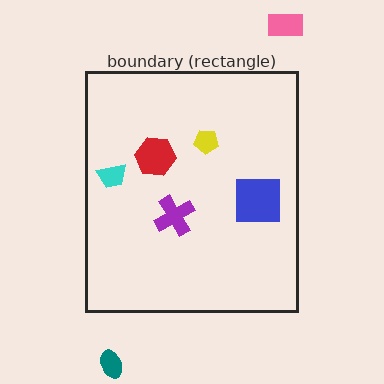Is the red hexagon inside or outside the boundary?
Inside.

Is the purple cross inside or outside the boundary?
Inside.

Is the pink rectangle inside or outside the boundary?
Outside.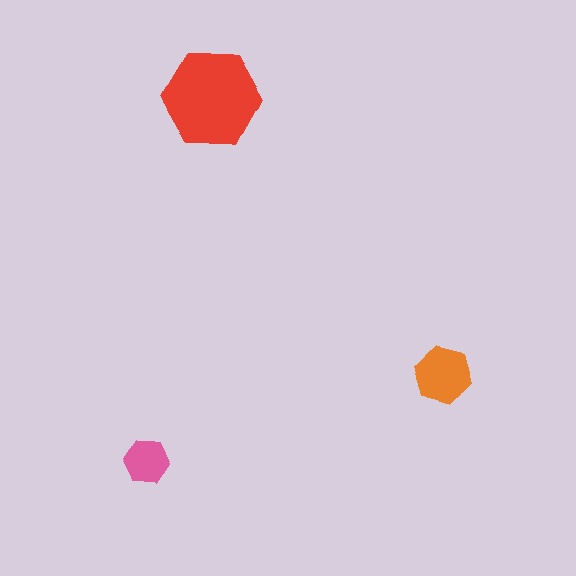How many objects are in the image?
There are 3 objects in the image.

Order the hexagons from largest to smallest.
the red one, the orange one, the pink one.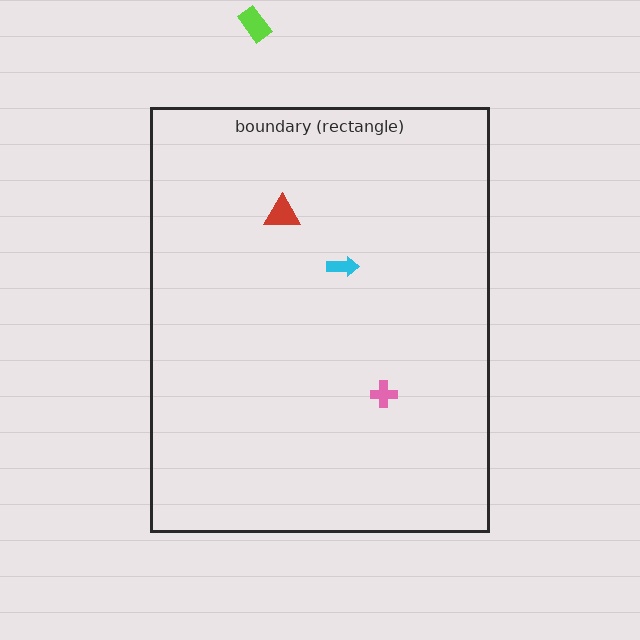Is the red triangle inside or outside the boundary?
Inside.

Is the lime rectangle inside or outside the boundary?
Outside.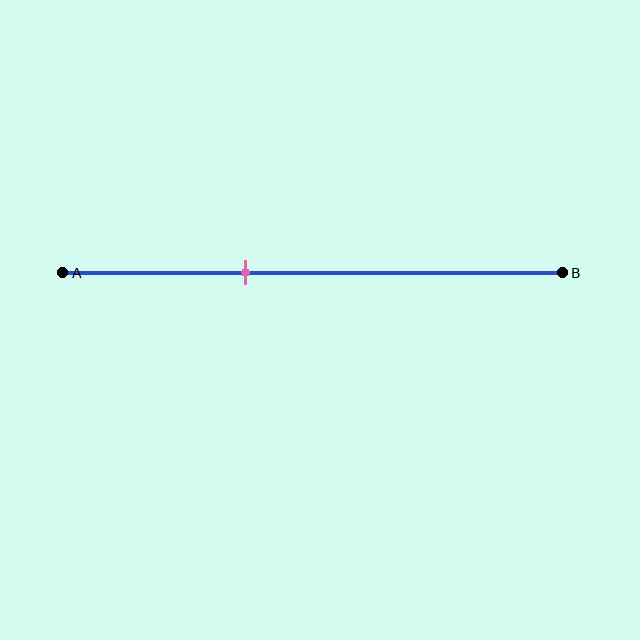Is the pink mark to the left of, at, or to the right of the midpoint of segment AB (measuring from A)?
The pink mark is to the left of the midpoint of segment AB.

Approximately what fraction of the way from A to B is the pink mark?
The pink mark is approximately 35% of the way from A to B.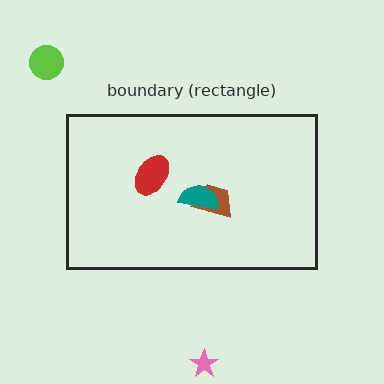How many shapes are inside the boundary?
3 inside, 2 outside.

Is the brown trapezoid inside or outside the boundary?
Inside.